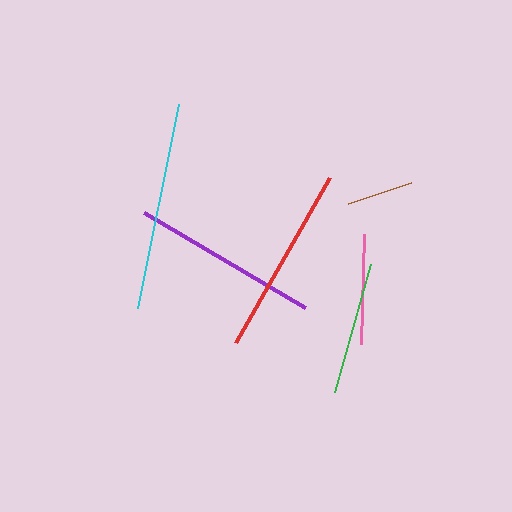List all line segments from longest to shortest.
From longest to shortest: cyan, red, purple, green, pink, brown.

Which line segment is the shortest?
The brown line is the shortest at approximately 67 pixels.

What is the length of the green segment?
The green segment is approximately 133 pixels long.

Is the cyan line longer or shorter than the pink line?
The cyan line is longer than the pink line.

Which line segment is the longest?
The cyan line is the longest at approximately 208 pixels.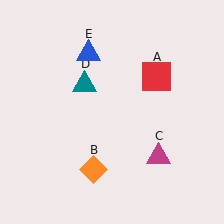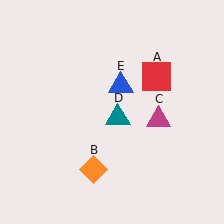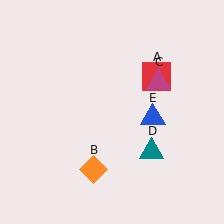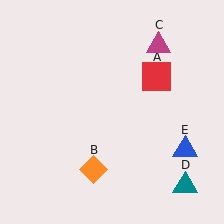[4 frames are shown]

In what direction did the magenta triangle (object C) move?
The magenta triangle (object C) moved up.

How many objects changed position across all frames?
3 objects changed position: magenta triangle (object C), teal triangle (object D), blue triangle (object E).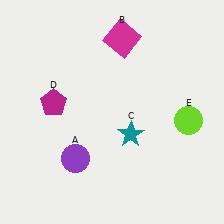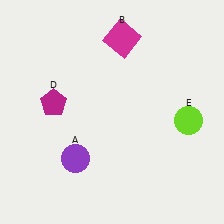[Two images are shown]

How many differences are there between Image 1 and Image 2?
There is 1 difference between the two images.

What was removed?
The teal star (C) was removed in Image 2.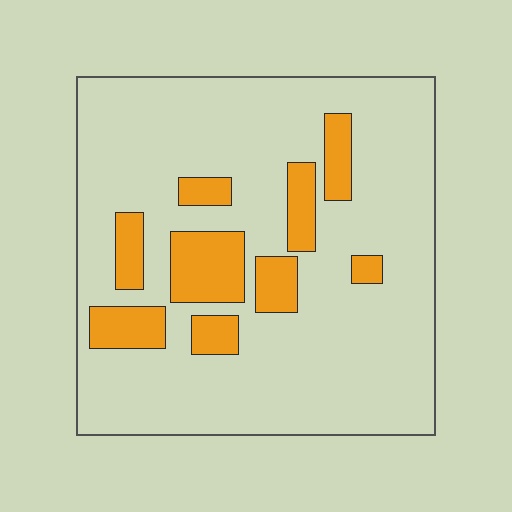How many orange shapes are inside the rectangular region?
9.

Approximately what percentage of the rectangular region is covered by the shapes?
Approximately 20%.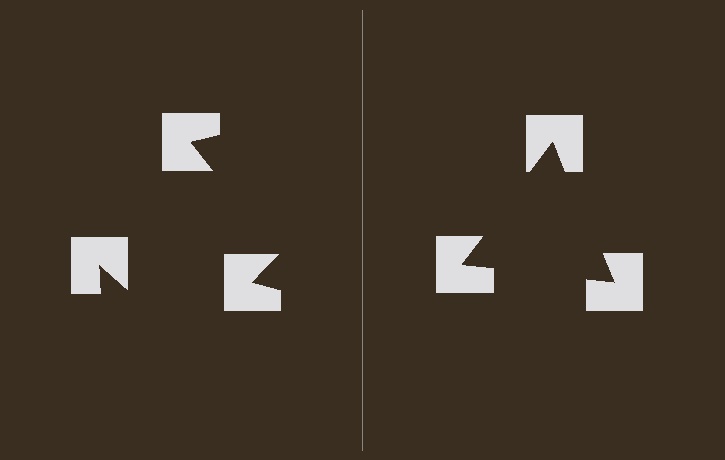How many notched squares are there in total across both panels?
6 — 3 on each side.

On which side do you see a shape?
An illusory triangle appears on the right side. On the left side the wedge cuts are rotated, so no coherent shape forms.